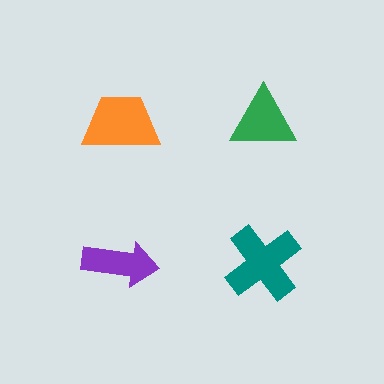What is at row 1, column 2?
A green triangle.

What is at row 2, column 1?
A purple arrow.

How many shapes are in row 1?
2 shapes.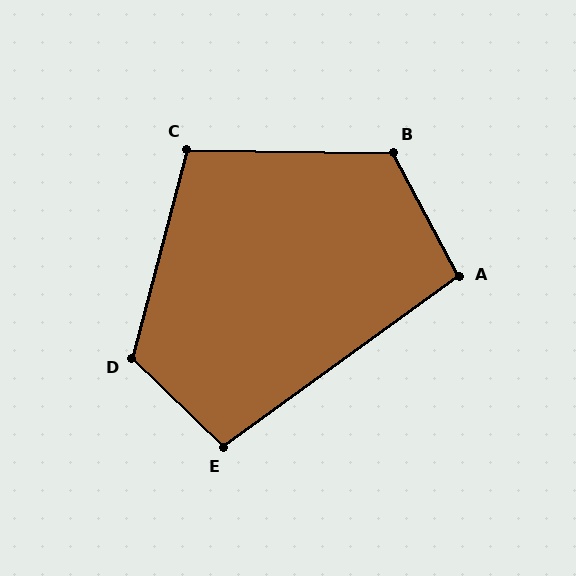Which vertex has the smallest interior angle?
A, at approximately 98 degrees.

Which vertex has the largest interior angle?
D, at approximately 119 degrees.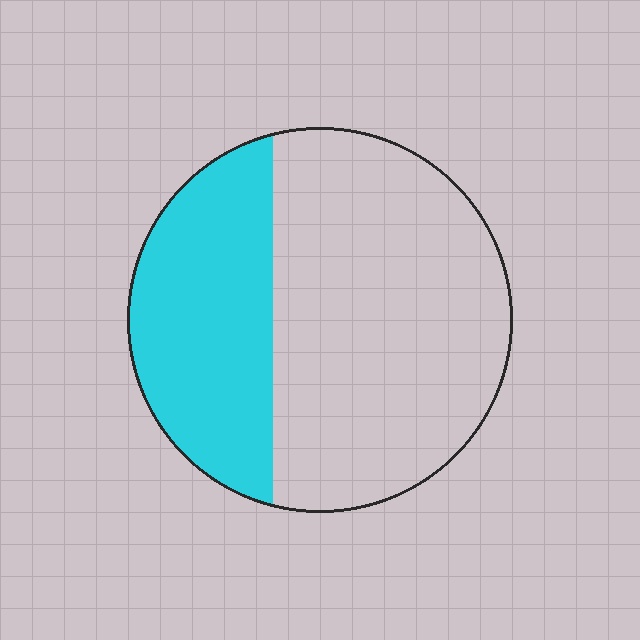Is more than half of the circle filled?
No.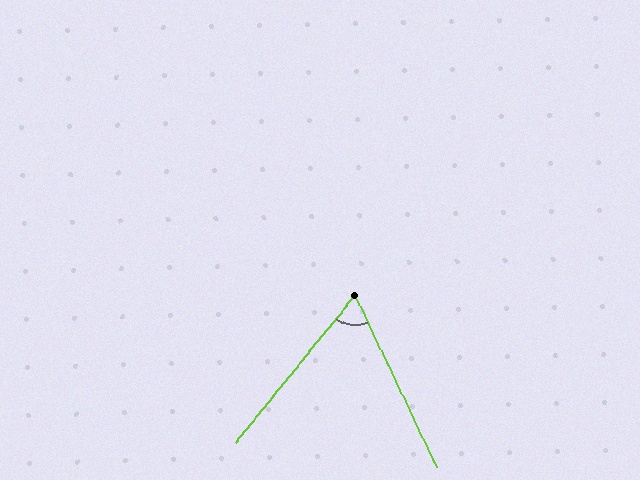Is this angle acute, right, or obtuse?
It is acute.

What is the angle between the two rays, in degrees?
Approximately 65 degrees.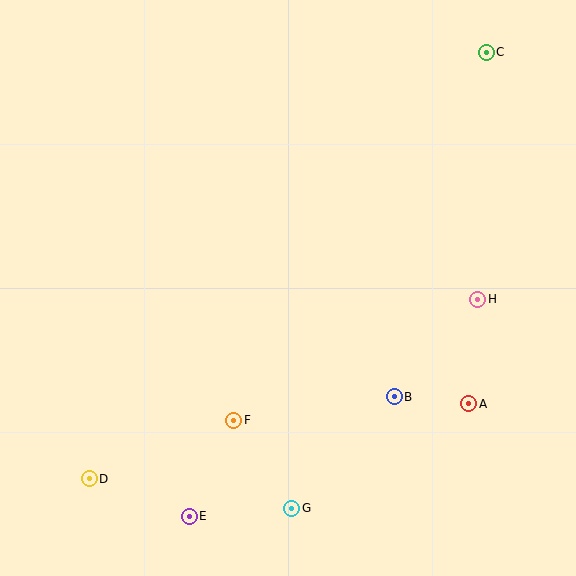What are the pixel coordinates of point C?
Point C is at (486, 52).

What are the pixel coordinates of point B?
Point B is at (394, 397).